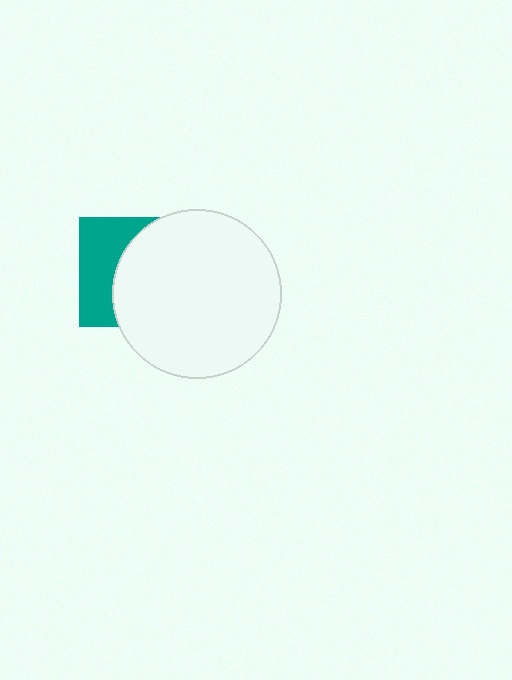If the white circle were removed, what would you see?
You would see the complete teal square.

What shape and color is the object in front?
The object in front is a white circle.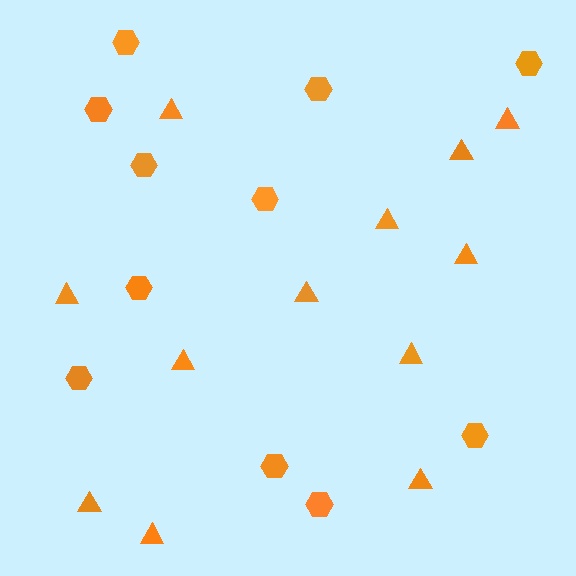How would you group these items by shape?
There are 2 groups: one group of hexagons (11) and one group of triangles (12).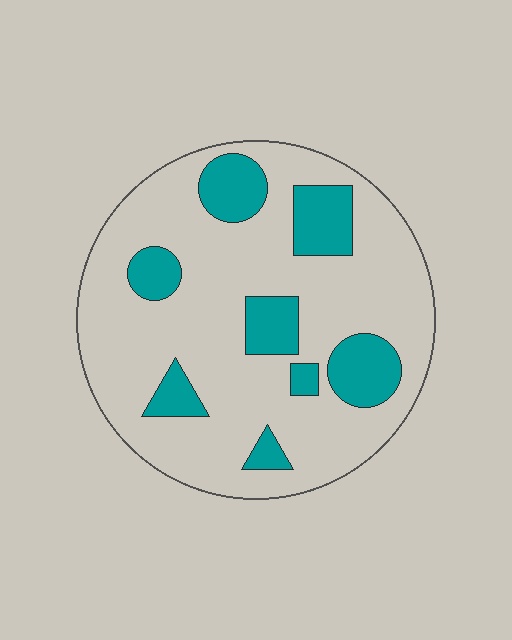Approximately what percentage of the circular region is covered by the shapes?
Approximately 20%.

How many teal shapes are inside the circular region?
8.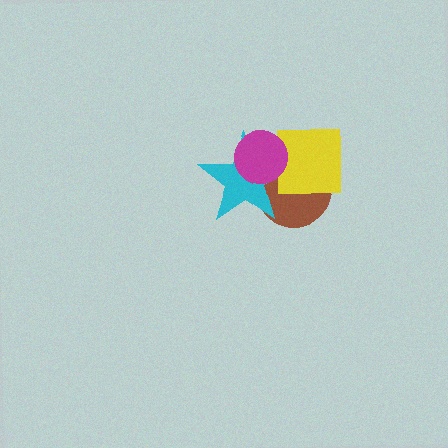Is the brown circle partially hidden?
Yes, it is partially covered by another shape.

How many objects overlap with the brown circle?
3 objects overlap with the brown circle.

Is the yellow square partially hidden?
Yes, it is partially covered by another shape.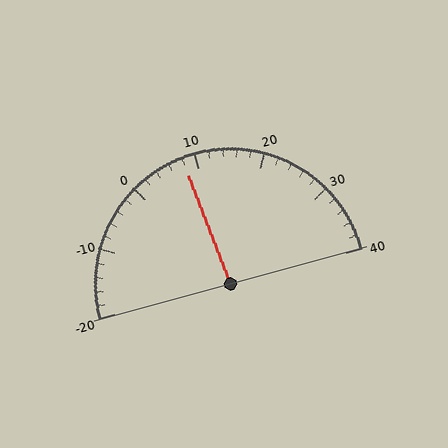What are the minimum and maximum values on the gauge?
The gauge ranges from -20 to 40.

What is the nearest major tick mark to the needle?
The nearest major tick mark is 10.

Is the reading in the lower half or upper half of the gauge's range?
The reading is in the lower half of the range (-20 to 40).